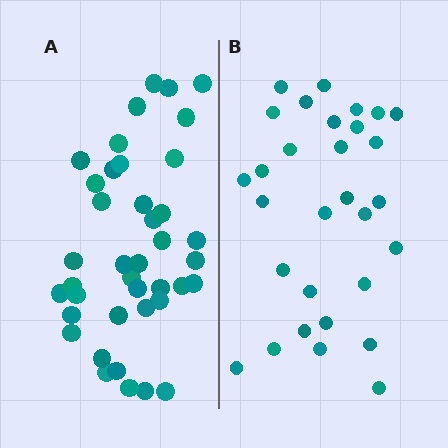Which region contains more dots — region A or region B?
Region A (the left region) has more dots.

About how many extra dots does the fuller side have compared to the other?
Region A has roughly 10 or so more dots than region B.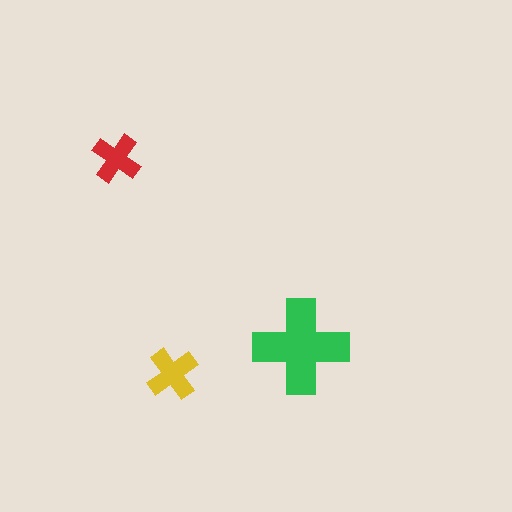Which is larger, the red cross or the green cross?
The green one.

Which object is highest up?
The red cross is topmost.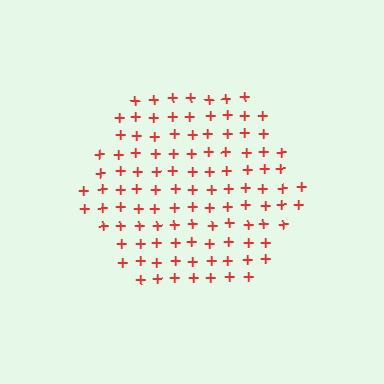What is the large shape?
The large shape is a hexagon.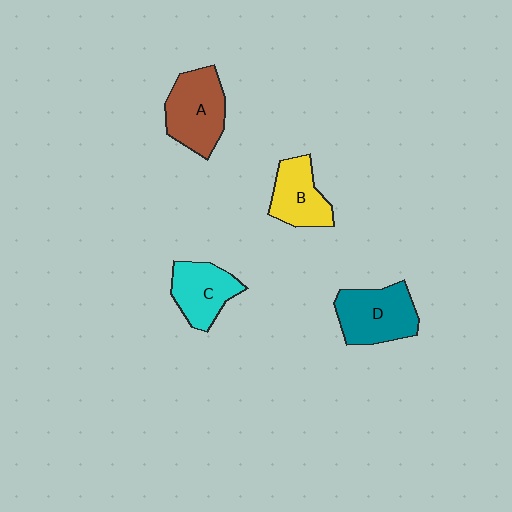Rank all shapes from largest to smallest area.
From largest to smallest: A (brown), D (teal), C (cyan), B (yellow).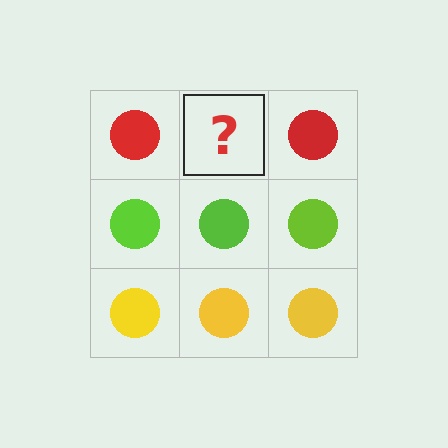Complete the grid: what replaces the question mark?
The question mark should be replaced with a red circle.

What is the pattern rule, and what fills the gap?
The rule is that each row has a consistent color. The gap should be filled with a red circle.